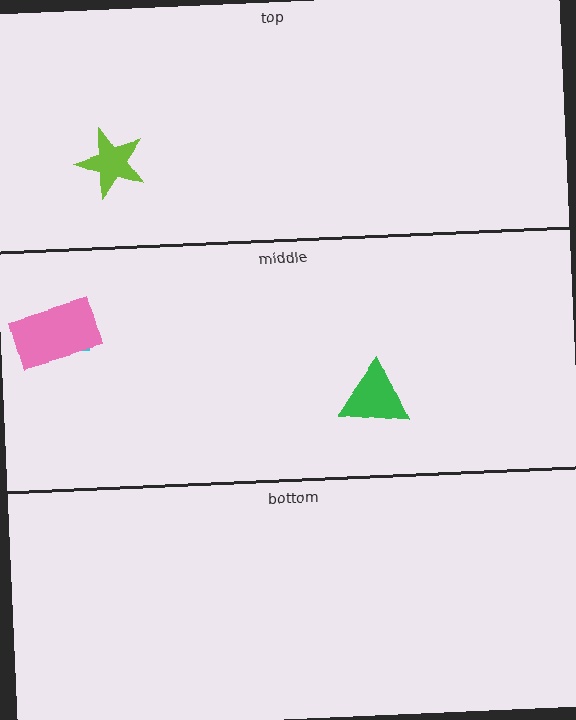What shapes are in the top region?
The lime star.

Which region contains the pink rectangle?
The middle region.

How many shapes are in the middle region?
3.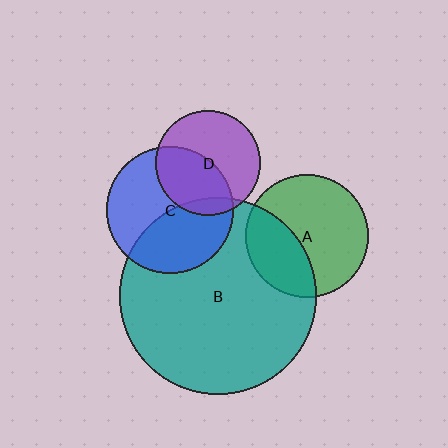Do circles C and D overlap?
Yes.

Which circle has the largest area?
Circle B (teal).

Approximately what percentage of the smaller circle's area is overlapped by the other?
Approximately 45%.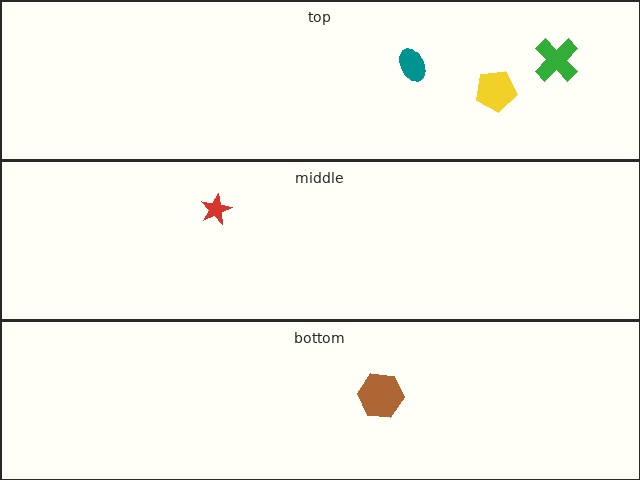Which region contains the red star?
The middle region.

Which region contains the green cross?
The top region.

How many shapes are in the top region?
3.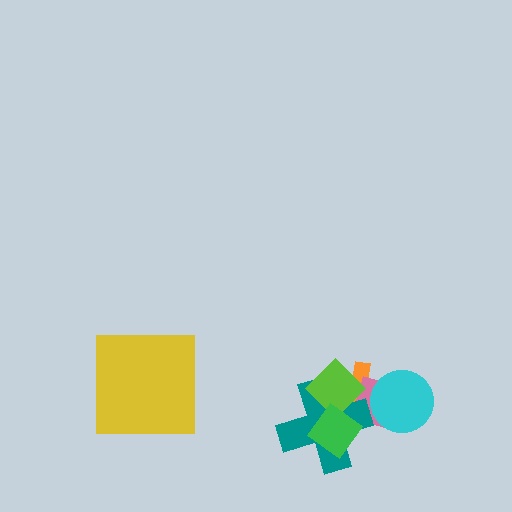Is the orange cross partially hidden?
Yes, it is partially covered by another shape.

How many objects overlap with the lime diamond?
4 objects overlap with the lime diamond.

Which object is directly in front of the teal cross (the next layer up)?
The lime diamond is directly in front of the teal cross.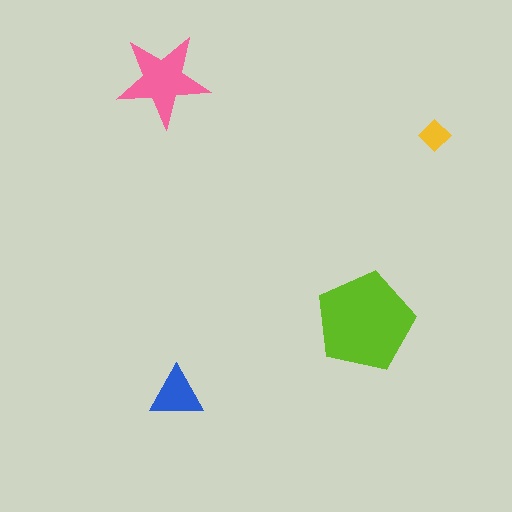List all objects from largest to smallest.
The lime pentagon, the pink star, the blue triangle, the yellow diamond.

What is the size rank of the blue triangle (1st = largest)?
3rd.